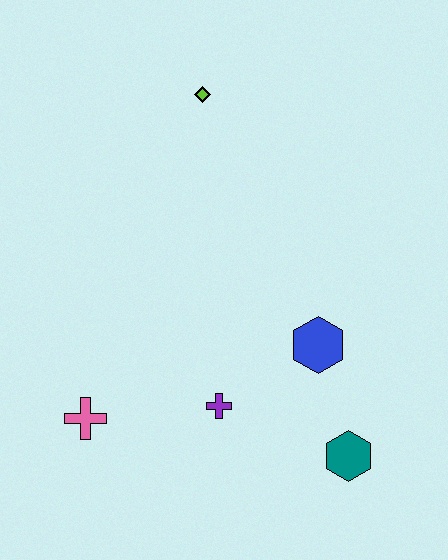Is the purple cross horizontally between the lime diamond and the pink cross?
No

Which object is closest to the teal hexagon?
The blue hexagon is closest to the teal hexagon.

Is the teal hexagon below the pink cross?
Yes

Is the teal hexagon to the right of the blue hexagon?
Yes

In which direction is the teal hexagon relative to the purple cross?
The teal hexagon is to the right of the purple cross.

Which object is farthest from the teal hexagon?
The lime diamond is farthest from the teal hexagon.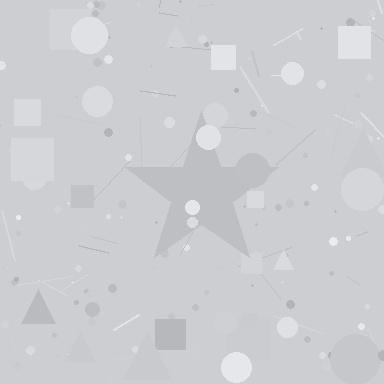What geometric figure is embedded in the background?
A star is embedded in the background.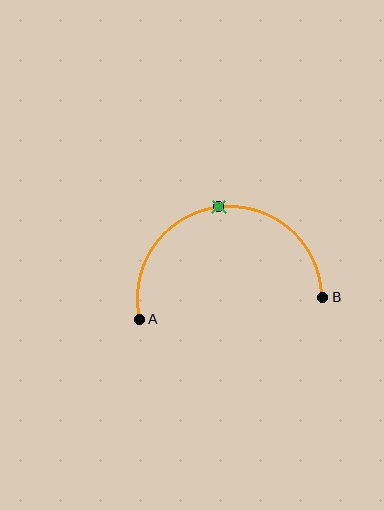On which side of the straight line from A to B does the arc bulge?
The arc bulges above the straight line connecting A and B.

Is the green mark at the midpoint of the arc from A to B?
Yes. The green mark lies on the arc at equal arc-length from both A and B — it is the arc midpoint.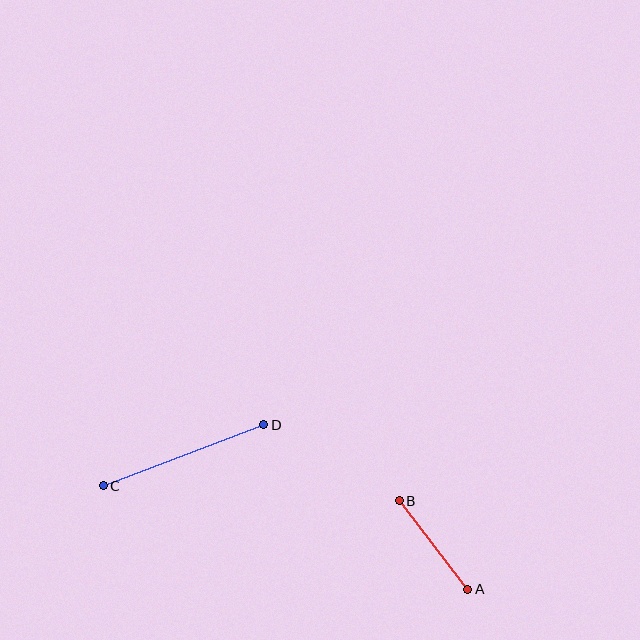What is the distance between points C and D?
The distance is approximately 172 pixels.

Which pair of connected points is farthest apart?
Points C and D are farthest apart.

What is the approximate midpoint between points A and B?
The midpoint is at approximately (434, 545) pixels.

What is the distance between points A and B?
The distance is approximately 112 pixels.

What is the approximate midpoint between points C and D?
The midpoint is at approximately (183, 455) pixels.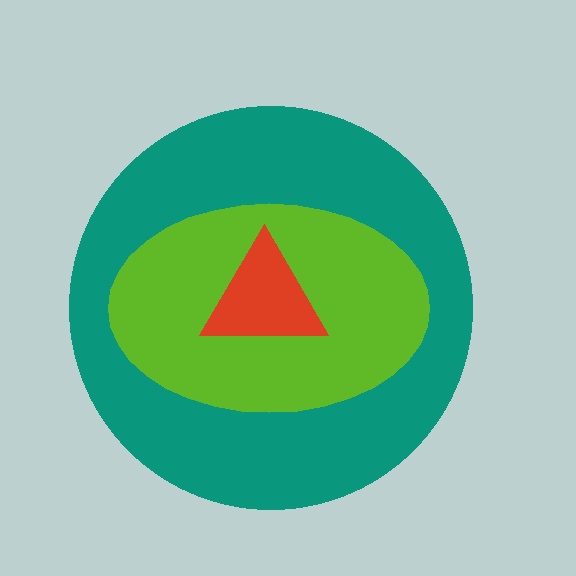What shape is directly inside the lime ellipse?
The red triangle.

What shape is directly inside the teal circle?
The lime ellipse.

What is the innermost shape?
The red triangle.